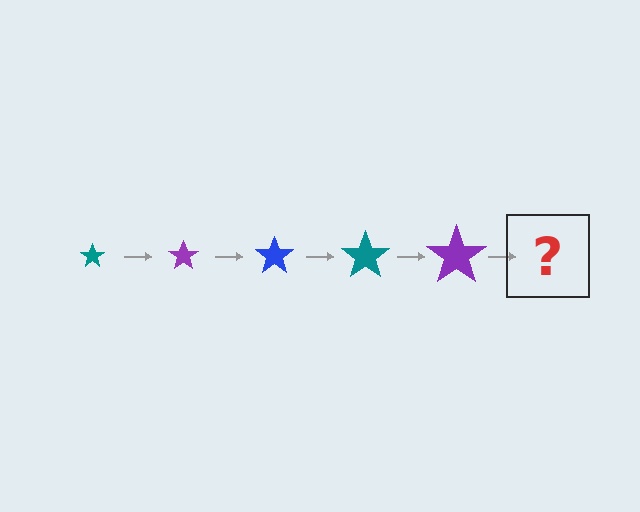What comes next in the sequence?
The next element should be a blue star, larger than the previous one.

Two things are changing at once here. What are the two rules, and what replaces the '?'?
The two rules are that the star grows larger each step and the color cycles through teal, purple, and blue. The '?' should be a blue star, larger than the previous one.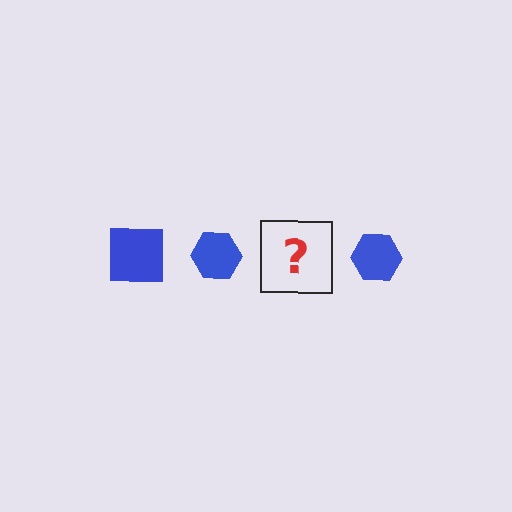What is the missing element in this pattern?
The missing element is a blue square.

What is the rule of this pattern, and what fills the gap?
The rule is that the pattern cycles through square, hexagon shapes in blue. The gap should be filled with a blue square.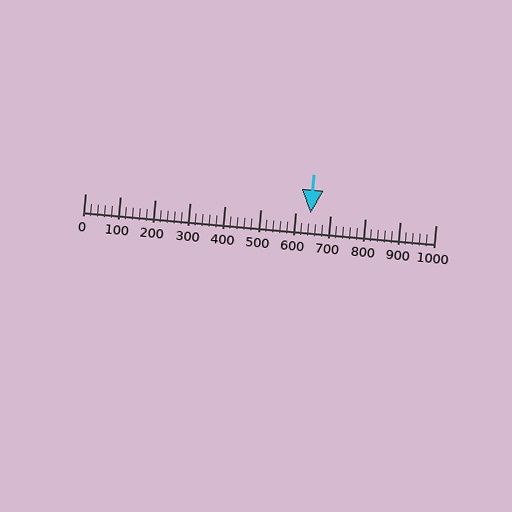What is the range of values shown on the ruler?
The ruler shows values from 0 to 1000.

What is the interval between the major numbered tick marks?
The major tick marks are spaced 100 units apart.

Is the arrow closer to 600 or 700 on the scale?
The arrow is closer to 600.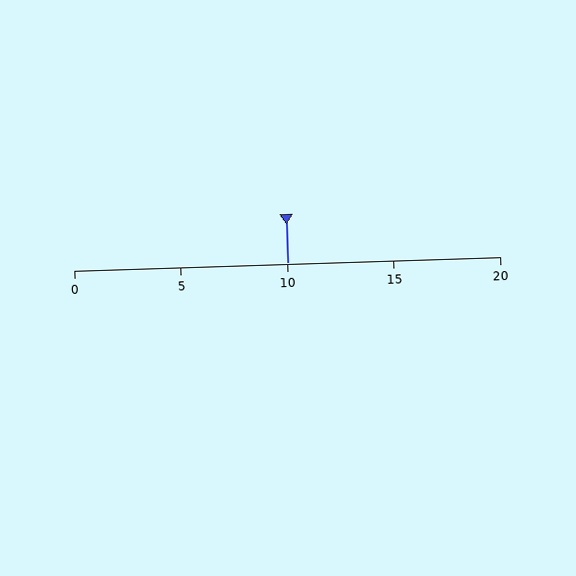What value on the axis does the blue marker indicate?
The marker indicates approximately 10.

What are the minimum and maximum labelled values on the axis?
The axis runs from 0 to 20.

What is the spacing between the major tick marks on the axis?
The major ticks are spaced 5 apart.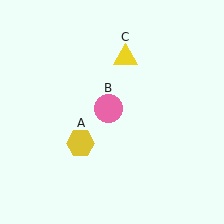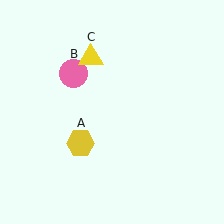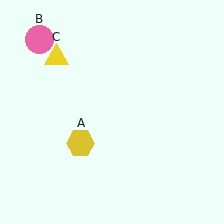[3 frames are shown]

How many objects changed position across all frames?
2 objects changed position: pink circle (object B), yellow triangle (object C).